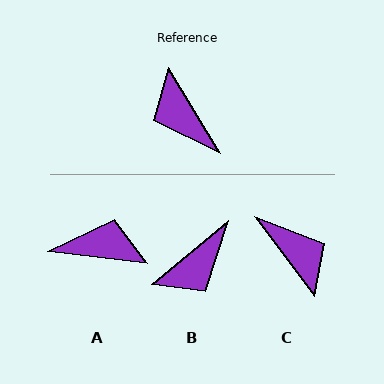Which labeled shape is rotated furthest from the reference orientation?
C, about 175 degrees away.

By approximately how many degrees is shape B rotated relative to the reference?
Approximately 98 degrees counter-clockwise.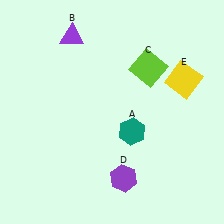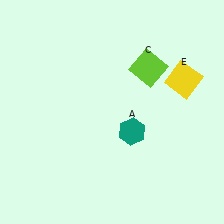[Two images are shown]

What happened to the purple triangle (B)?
The purple triangle (B) was removed in Image 2. It was in the top-left area of Image 1.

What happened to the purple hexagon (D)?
The purple hexagon (D) was removed in Image 2. It was in the bottom-right area of Image 1.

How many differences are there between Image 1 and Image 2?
There are 2 differences between the two images.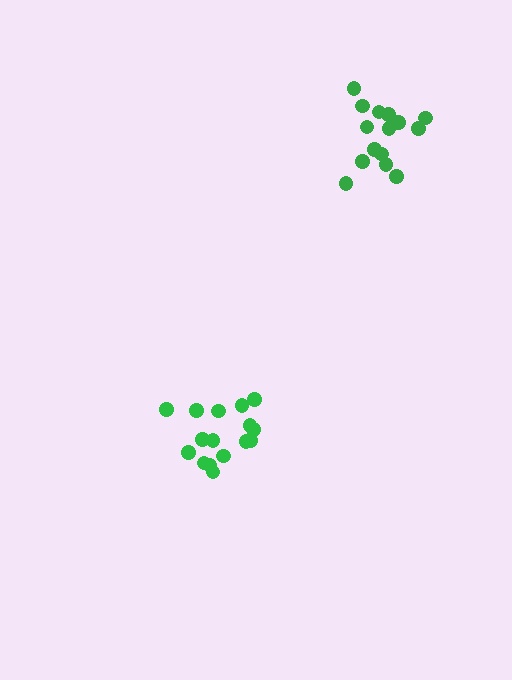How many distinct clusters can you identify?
There are 2 distinct clusters.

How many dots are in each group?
Group 1: 16 dots, Group 2: 15 dots (31 total).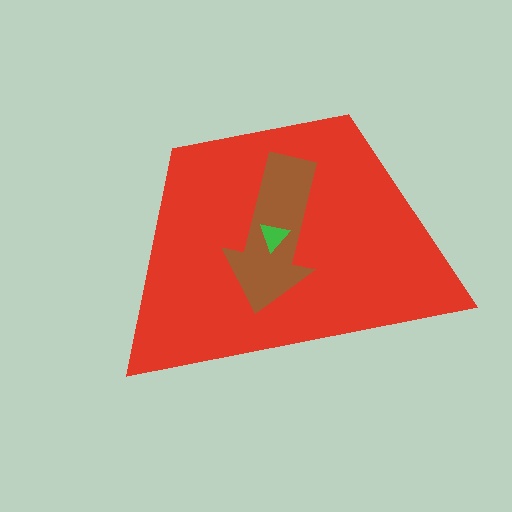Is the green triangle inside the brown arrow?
Yes.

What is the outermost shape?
The red trapezoid.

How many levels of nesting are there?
3.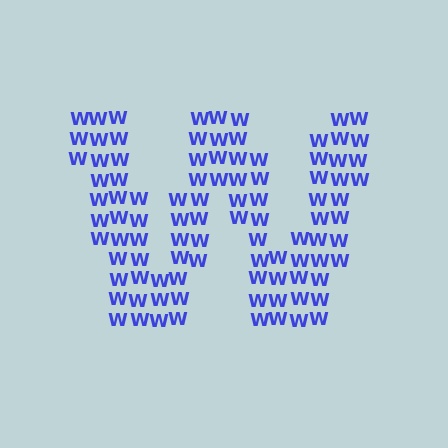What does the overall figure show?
The overall figure shows the letter W.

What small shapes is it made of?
It is made of small letter W's.